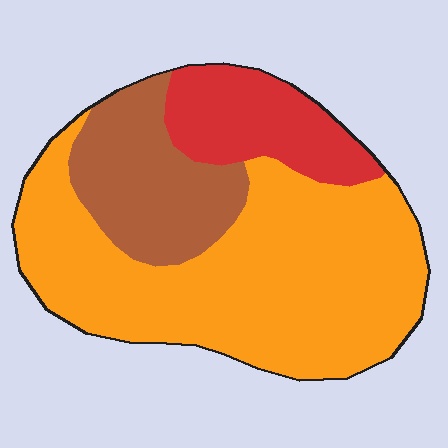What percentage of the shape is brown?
Brown takes up about one fifth (1/5) of the shape.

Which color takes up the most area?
Orange, at roughly 60%.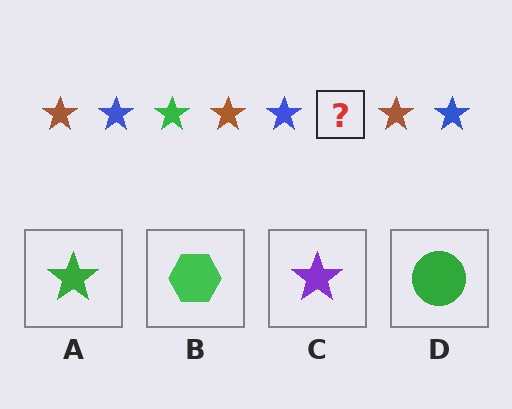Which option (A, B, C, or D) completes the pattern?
A.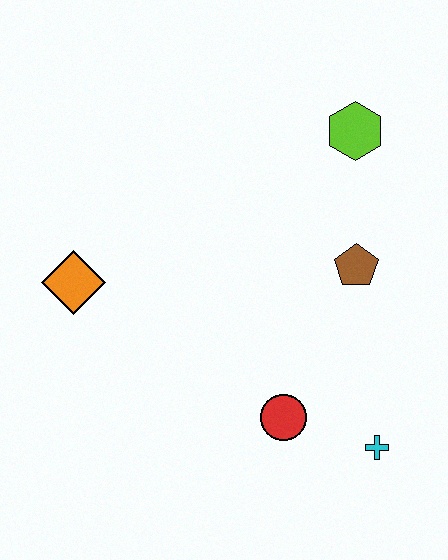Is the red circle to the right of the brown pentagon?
No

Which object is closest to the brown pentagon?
The lime hexagon is closest to the brown pentagon.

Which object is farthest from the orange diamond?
The cyan cross is farthest from the orange diamond.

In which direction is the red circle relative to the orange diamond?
The red circle is to the right of the orange diamond.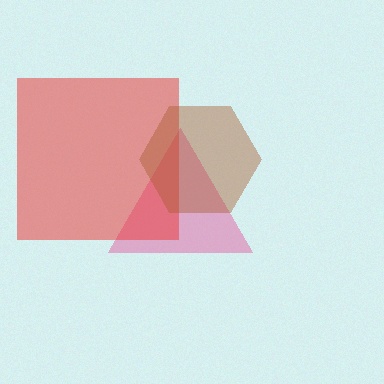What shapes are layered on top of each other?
The layered shapes are: a pink triangle, a red square, a brown hexagon.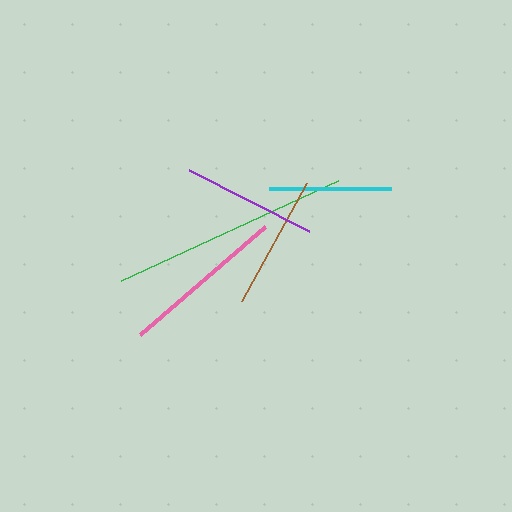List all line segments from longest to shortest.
From longest to shortest: green, pink, purple, brown, cyan.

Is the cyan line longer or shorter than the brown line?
The brown line is longer than the cyan line.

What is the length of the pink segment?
The pink segment is approximately 165 pixels long.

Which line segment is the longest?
The green line is the longest at approximately 239 pixels.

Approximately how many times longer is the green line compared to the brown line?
The green line is approximately 1.8 times the length of the brown line.